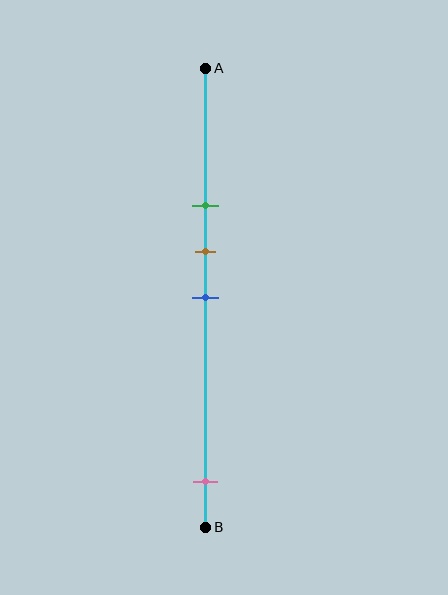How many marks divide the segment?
There are 4 marks dividing the segment.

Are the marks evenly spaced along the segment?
No, the marks are not evenly spaced.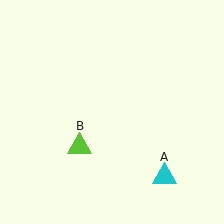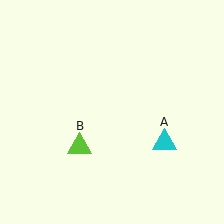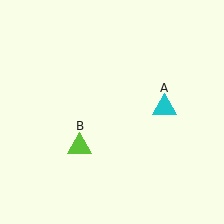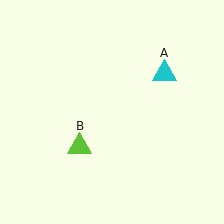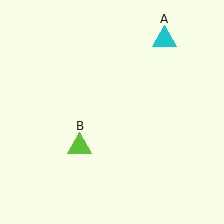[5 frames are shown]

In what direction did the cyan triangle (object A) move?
The cyan triangle (object A) moved up.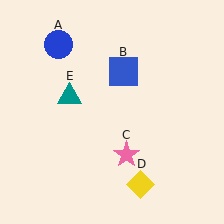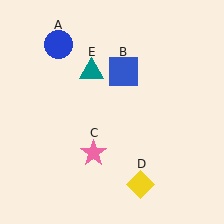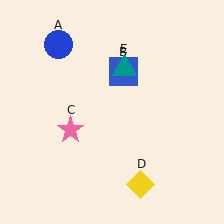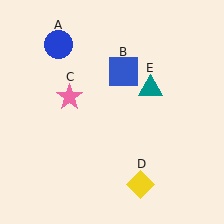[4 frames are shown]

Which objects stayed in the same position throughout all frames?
Blue circle (object A) and blue square (object B) and yellow diamond (object D) remained stationary.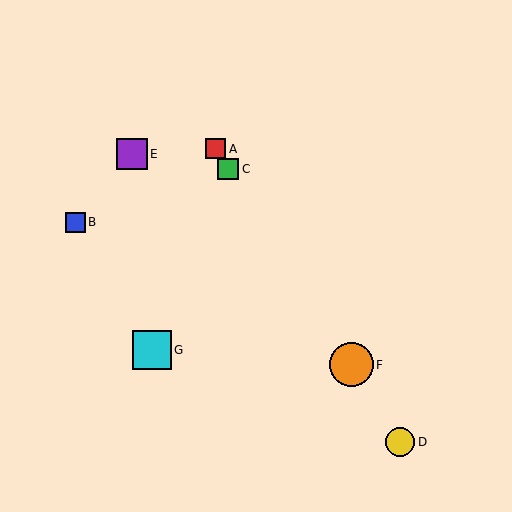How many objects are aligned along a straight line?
4 objects (A, C, D, F) are aligned along a straight line.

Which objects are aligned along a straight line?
Objects A, C, D, F are aligned along a straight line.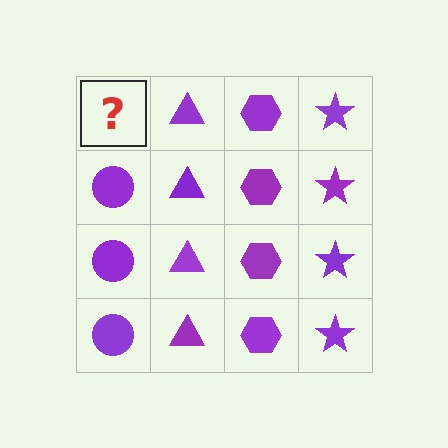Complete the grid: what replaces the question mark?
The question mark should be replaced with a purple circle.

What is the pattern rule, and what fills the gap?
The rule is that each column has a consistent shape. The gap should be filled with a purple circle.